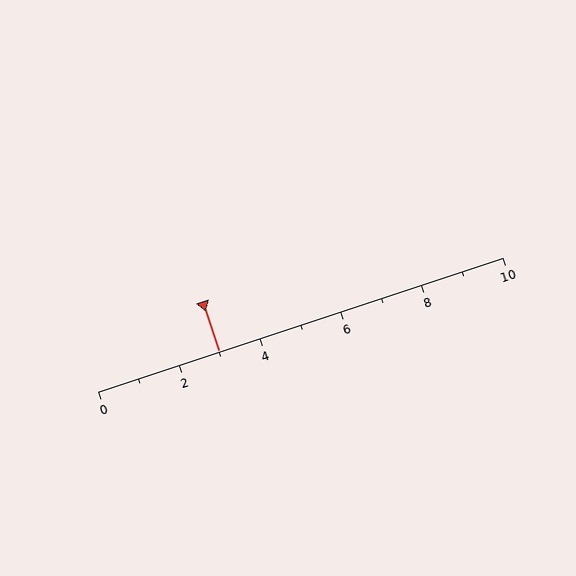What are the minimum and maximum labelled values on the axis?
The axis runs from 0 to 10.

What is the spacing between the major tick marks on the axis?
The major ticks are spaced 2 apart.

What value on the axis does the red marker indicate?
The marker indicates approximately 3.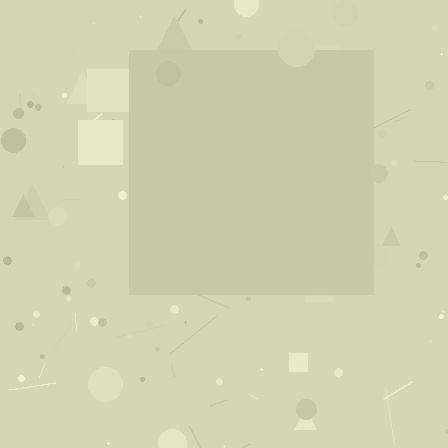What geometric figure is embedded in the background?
A square is embedded in the background.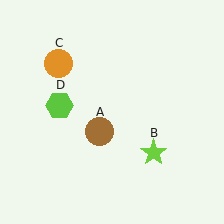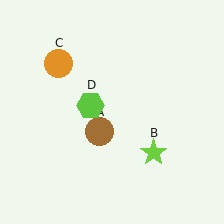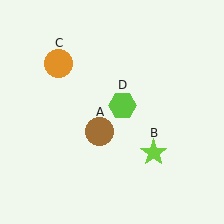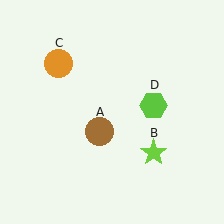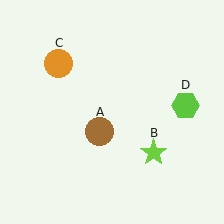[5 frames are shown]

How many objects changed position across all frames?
1 object changed position: lime hexagon (object D).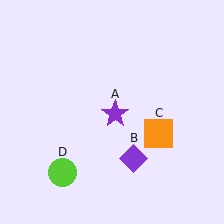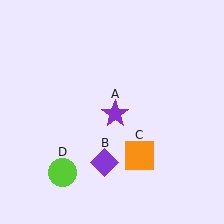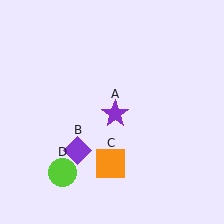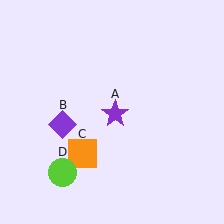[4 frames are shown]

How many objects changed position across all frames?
2 objects changed position: purple diamond (object B), orange square (object C).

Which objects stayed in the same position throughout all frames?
Purple star (object A) and lime circle (object D) remained stationary.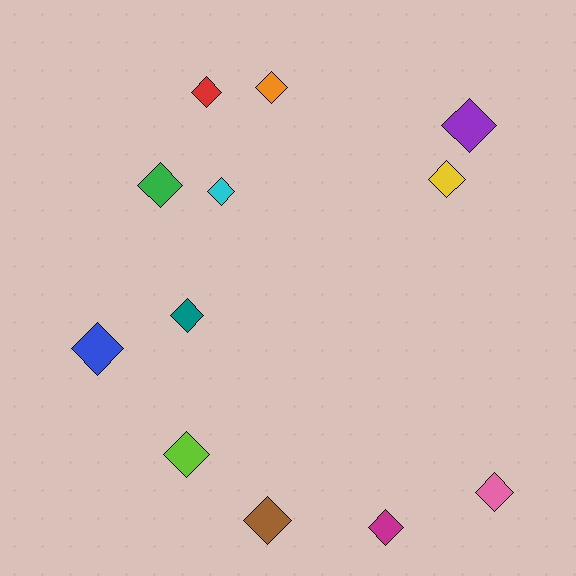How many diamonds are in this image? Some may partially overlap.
There are 12 diamonds.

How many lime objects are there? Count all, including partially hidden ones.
There is 1 lime object.